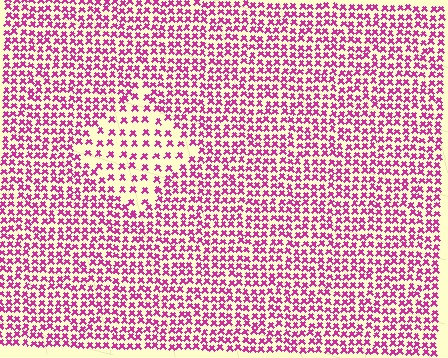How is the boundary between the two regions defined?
The boundary is defined by a change in element density (approximately 2.0x ratio). All elements are the same color, size, and shape.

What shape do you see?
I see a diamond.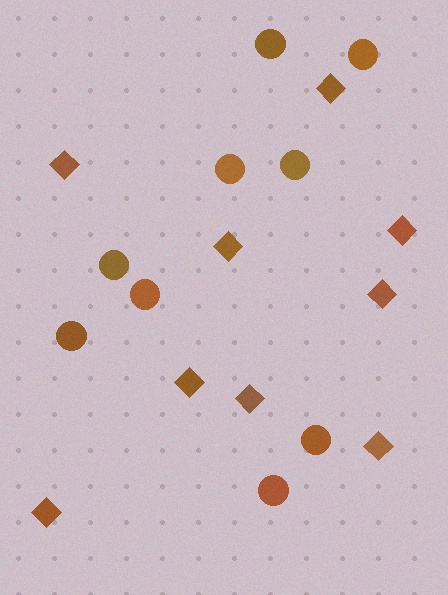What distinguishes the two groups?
There are 2 groups: one group of diamonds (9) and one group of circles (9).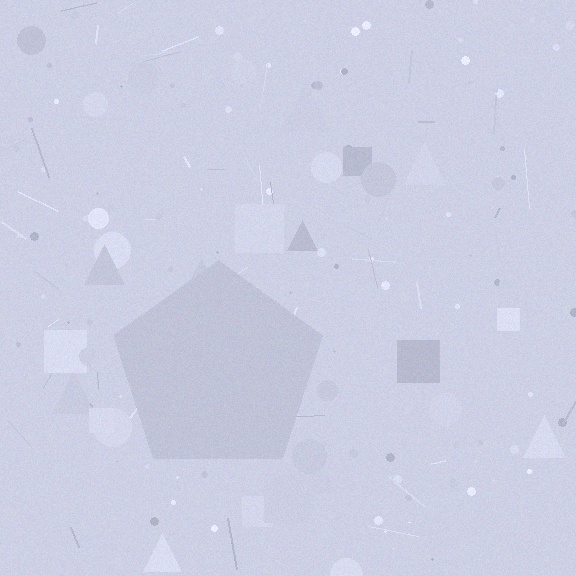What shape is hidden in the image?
A pentagon is hidden in the image.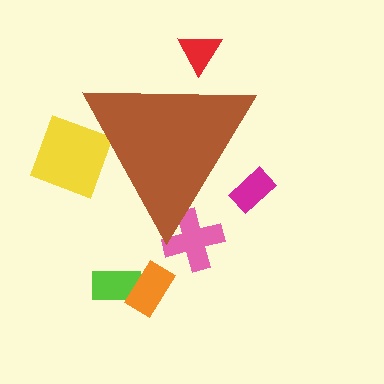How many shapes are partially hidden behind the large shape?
4 shapes are partially hidden.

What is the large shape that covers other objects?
A brown triangle.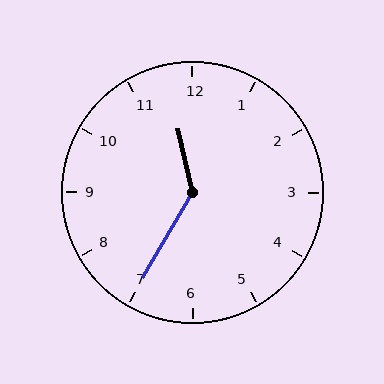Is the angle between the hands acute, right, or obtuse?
It is obtuse.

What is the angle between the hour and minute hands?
Approximately 138 degrees.